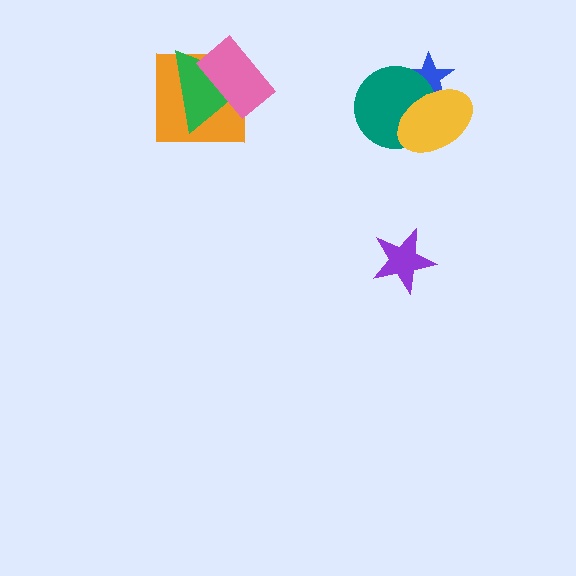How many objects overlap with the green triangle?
2 objects overlap with the green triangle.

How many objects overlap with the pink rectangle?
2 objects overlap with the pink rectangle.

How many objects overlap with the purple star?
0 objects overlap with the purple star.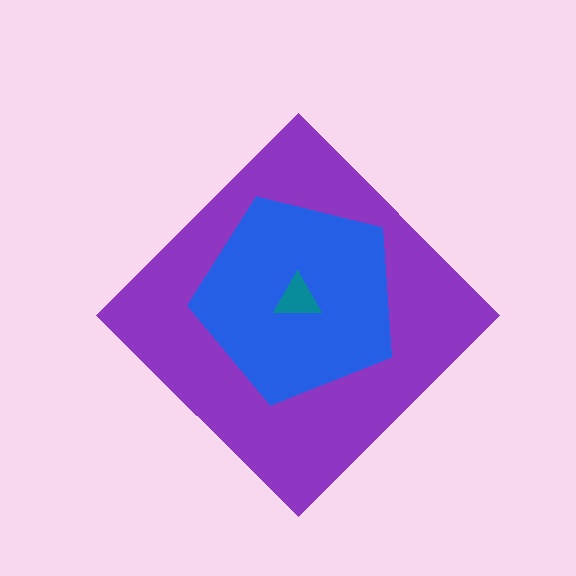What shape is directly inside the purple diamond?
The blue pentagon.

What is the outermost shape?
The purple diamond.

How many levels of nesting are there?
3.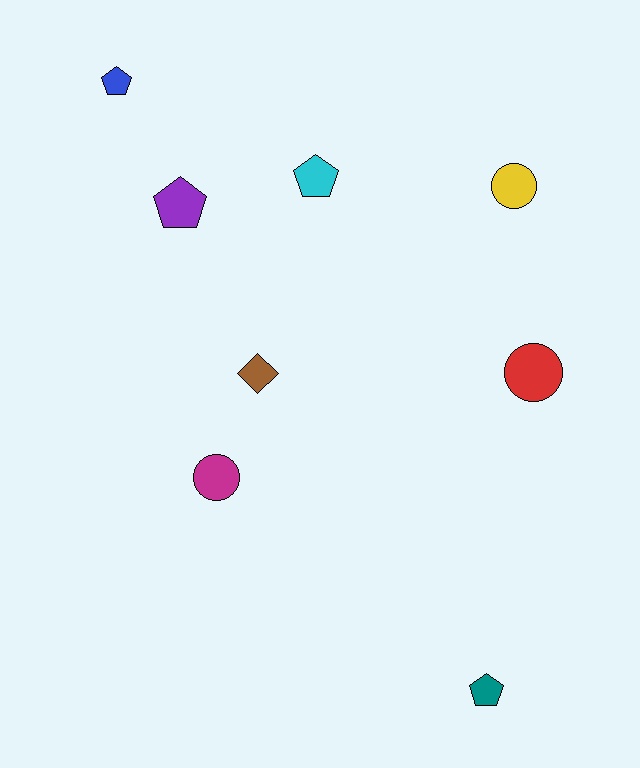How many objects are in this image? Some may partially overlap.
There are 8 objects.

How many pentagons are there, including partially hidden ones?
There are 4 pentagons.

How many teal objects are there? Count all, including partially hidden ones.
There is 1 teal object.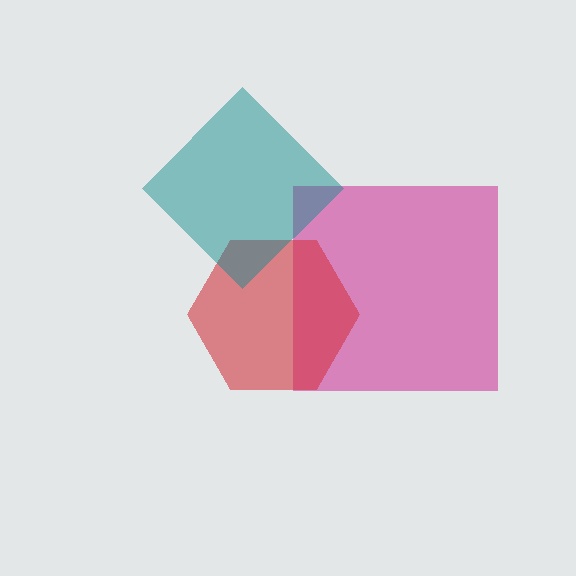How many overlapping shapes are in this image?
There are 3 overlapping shapes in the image.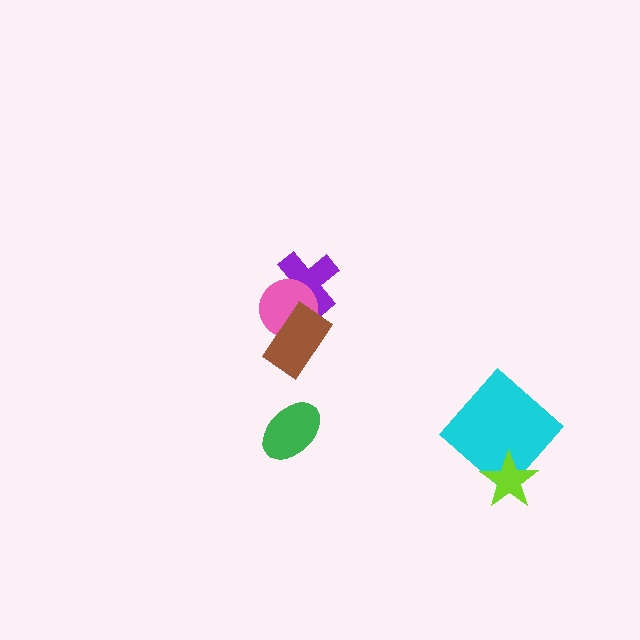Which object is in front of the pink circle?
The brown rectangle is in front of the pink circle.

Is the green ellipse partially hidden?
No, no other shape covers it.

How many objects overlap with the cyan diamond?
1 object overlaps with the cyan diamond.